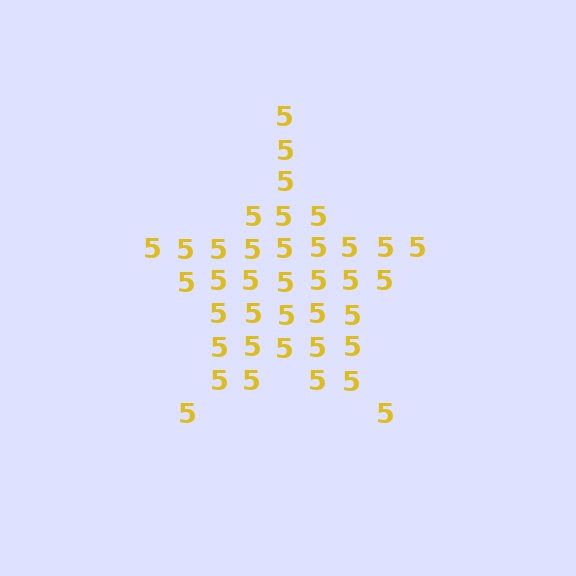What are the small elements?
The small elements are digit 5's.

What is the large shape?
The large shape is a star.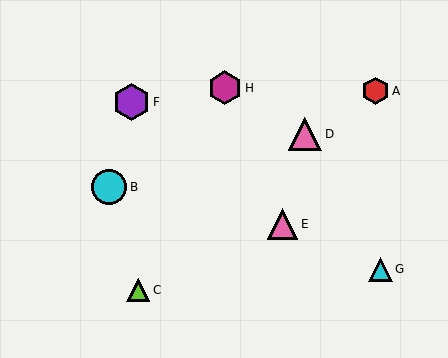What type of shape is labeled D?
Shape D is a pink triangle.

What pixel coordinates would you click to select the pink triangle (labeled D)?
Click at (305, 134) to select the pink triangle D.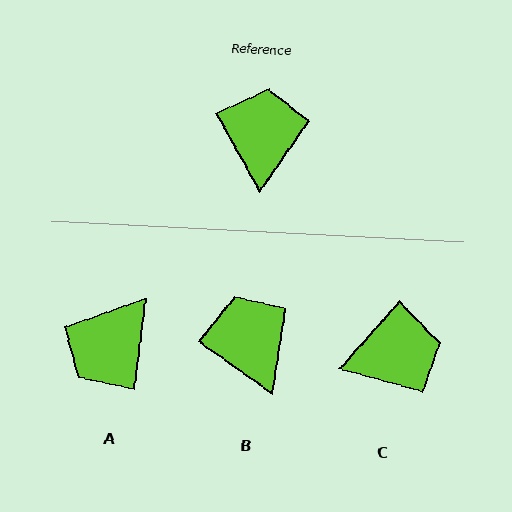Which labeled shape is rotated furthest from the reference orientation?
A, about 144 degrees away.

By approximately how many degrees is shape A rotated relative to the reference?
Approximately 144 degrees counter-clockwise.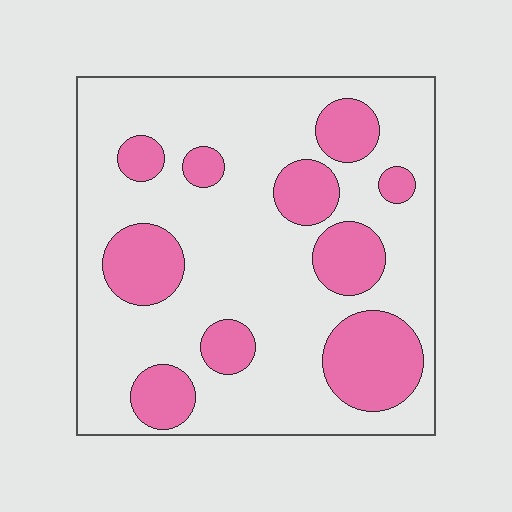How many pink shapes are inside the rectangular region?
10.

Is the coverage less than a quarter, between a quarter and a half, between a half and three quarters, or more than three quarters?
Between a quarter and a half.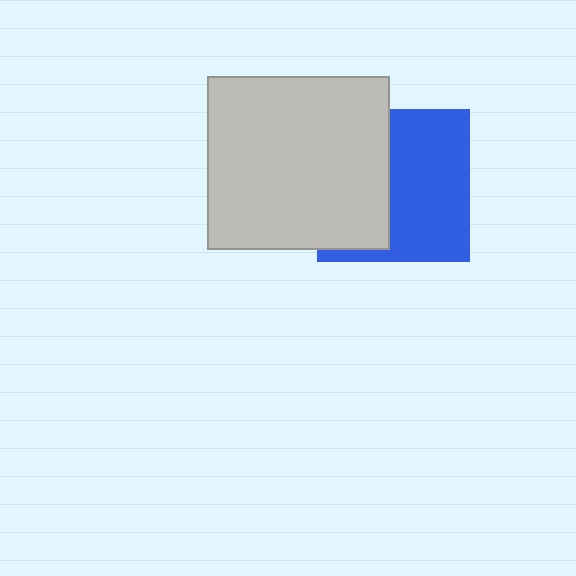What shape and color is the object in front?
The object in front is a light gray rectangle.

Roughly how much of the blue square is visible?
About half of it is visible (roughly 56%).